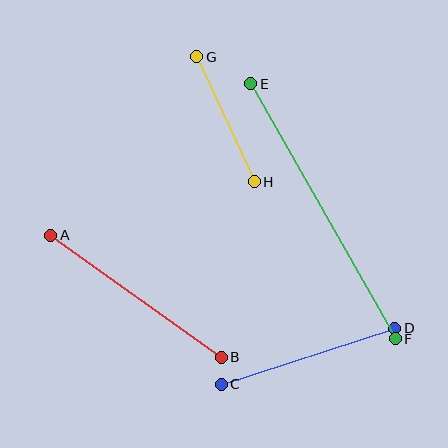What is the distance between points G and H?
The distance is approximately 137 pixels.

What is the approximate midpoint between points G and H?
The midpoint is at approximately (225, 119) pixels.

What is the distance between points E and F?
The distance is approximately 293 pixels.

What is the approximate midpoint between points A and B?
The midpoint is at approximately (136, 296) pixels.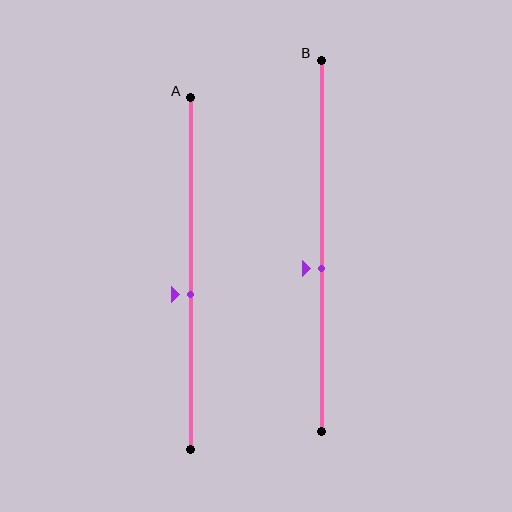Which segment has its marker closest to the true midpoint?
Segment B has its marker closest to the true midpoint.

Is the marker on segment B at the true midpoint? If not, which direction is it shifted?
No, the marker on segment B is shifted downward by about 6% of the segment length.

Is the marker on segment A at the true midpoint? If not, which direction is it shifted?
No, the marker on segment A is shifted downward by about 6% of the segment length.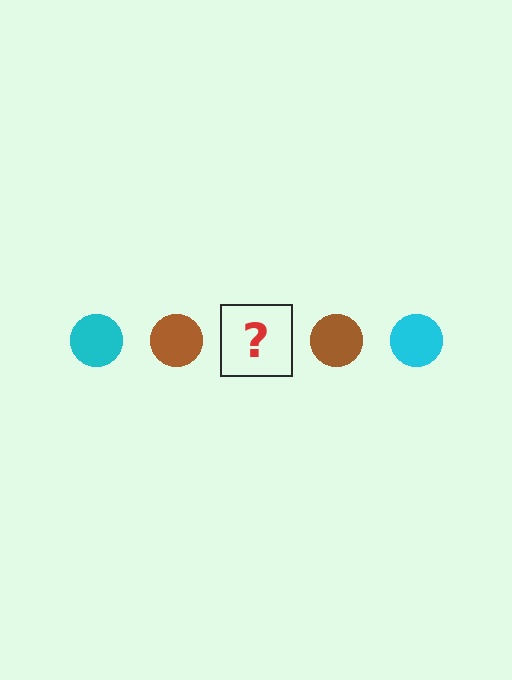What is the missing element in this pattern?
The missing element is a cyan circle.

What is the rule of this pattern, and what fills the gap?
The rule is that the pattern cycles through cyan, brown circles. The gap should be filled with a cyan circle.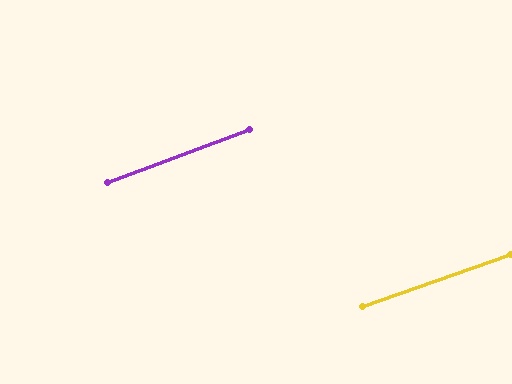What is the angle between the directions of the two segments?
Approximately 1 degree.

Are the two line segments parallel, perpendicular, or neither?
Parallel — their directions differ by only 1.0°.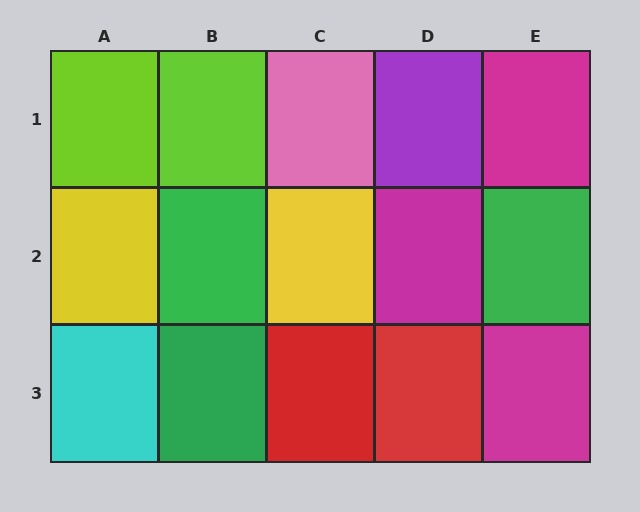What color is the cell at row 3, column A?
Cyan.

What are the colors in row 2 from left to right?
Yellow, green, yellow, magenta, green.